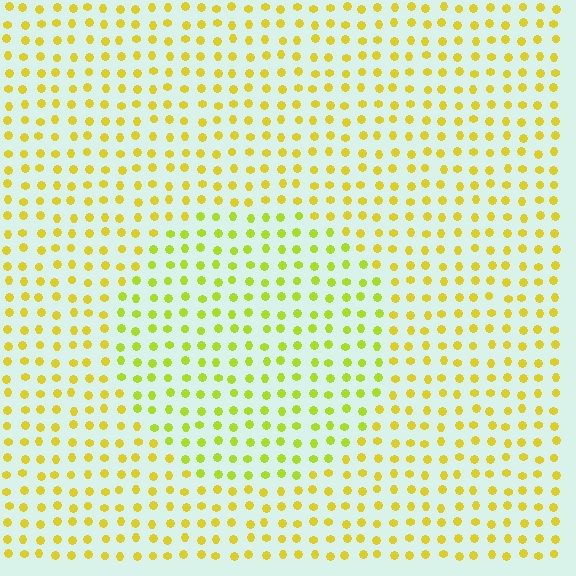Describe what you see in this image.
The image is filled with small yellow elements in a uniform arrangement. A circle-shaped region is visible where the elements are tinted to a slightly different hue, forming a subtle color boundary.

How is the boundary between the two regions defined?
The boundary is defined purely by a slight shift in hue (about 23 degrees). Spacing, size, and orientation are identical on both sides.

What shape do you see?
I see a circle.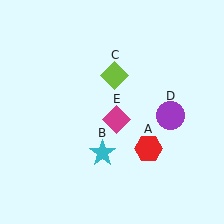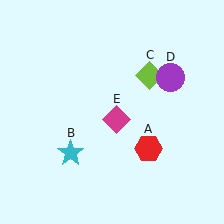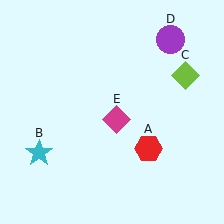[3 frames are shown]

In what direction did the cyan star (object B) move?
The cyan star (object B) moved left.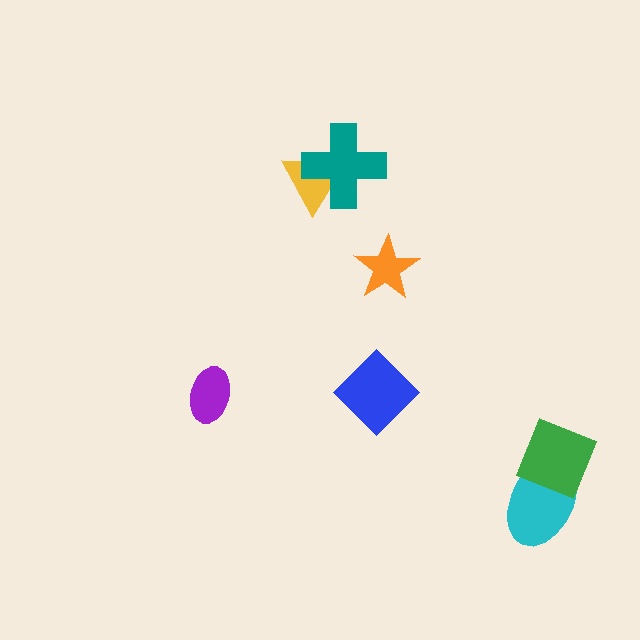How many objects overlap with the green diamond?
1 object overlaps with the green diamond.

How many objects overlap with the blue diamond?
0 objects overlap with the blue diamond.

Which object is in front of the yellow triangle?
The teal cross is in front of the yellow triangle.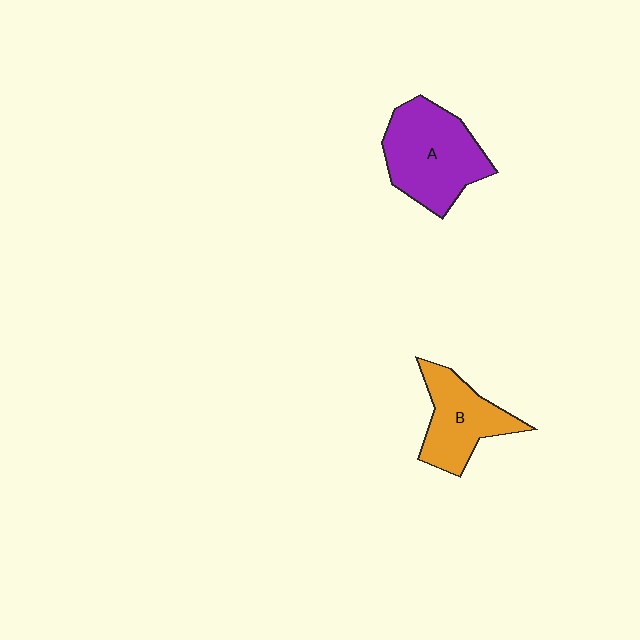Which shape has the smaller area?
Shape B (orange).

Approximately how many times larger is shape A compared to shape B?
Approximately 1.4 times.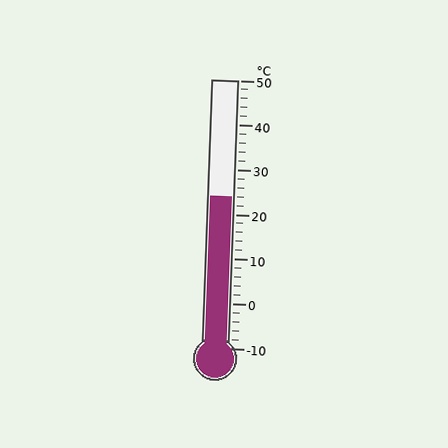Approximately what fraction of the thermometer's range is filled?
The thermometer is filled to approximately 55% of its range.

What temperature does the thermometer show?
The thermometer shows approximately 24°C.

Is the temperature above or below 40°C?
The temperature is below 40°C.